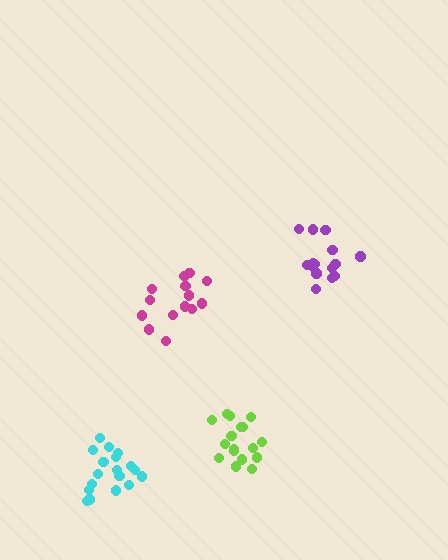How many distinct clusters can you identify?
There are 4 distinct clusters.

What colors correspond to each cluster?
The clusters are colored: cyan, magenta, lime, purple.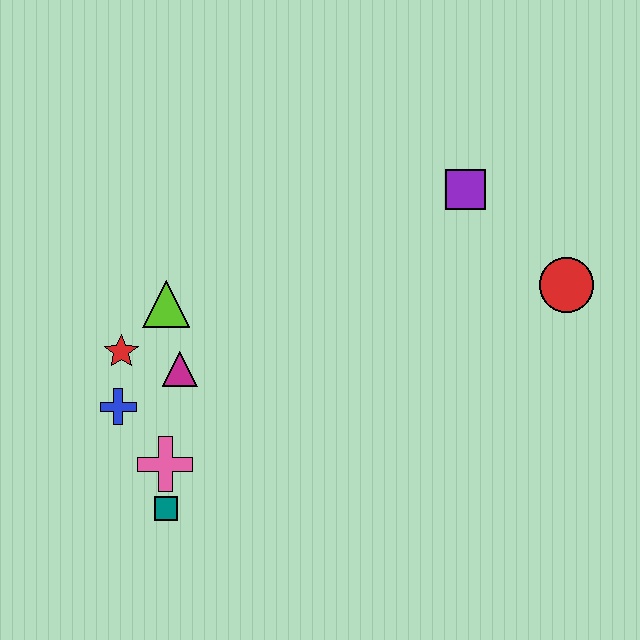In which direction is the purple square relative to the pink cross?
The purple square is to the right of the pink cross.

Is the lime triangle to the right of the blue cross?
Yes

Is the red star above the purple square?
No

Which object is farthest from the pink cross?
The red circle is farthest from the pink cross.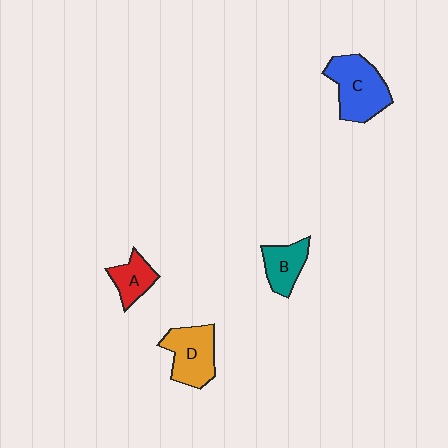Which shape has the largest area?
Shape C (blue).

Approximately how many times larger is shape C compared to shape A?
Approximately 1.9 times.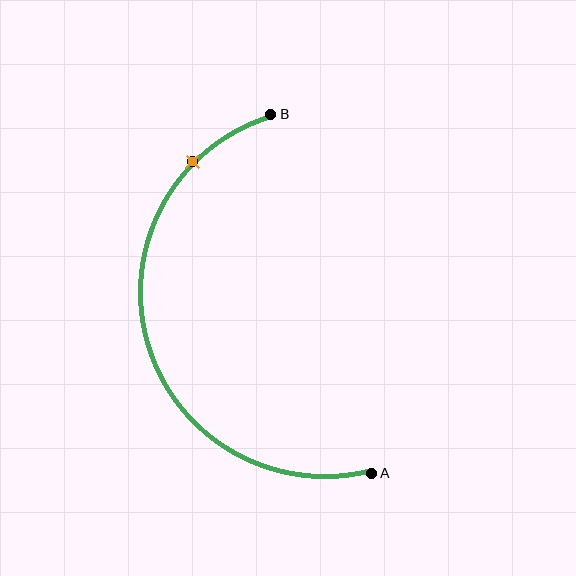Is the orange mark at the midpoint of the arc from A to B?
No. The orange mark lies on the arc but is closer to endpoint B. The arc midpoint would be at the point on the curve equidistant along the arc from both A and B.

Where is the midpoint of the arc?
The arc midpoint is the point on the curve farthest from the straight line joining A and B. It sits to the left of that line.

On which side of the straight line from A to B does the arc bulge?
The arc bulges to the left of the straight line connecting A and B.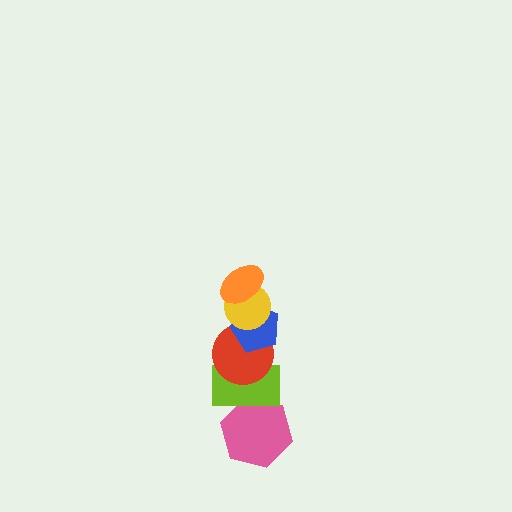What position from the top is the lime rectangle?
The lime rectangle is 5th from the top.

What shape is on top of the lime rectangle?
The red circle is on top of the lime rectangle.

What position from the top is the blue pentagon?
The blue pentagon is 3rd from the top.